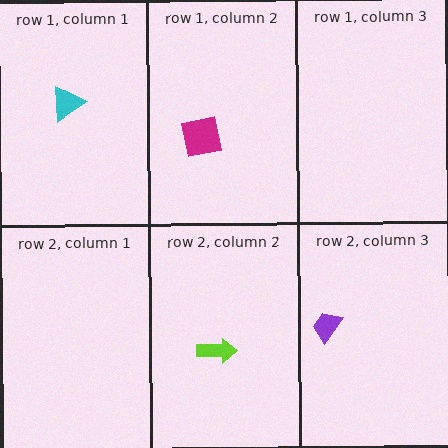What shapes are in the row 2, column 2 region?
The lime arrow.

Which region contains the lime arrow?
The row 2, column 2 region.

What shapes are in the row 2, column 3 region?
The purple trapezoid.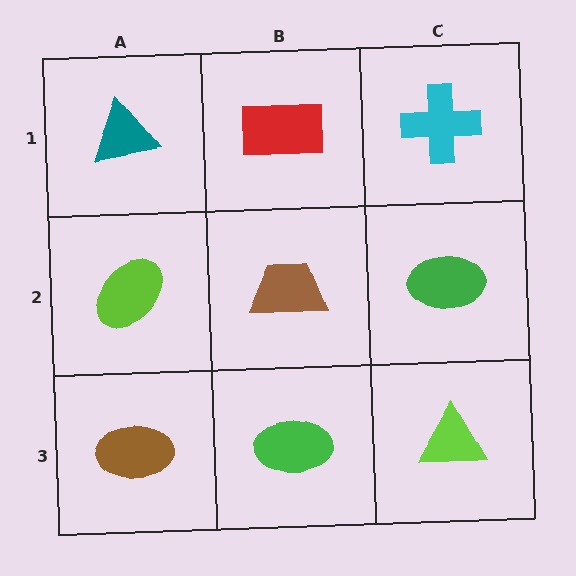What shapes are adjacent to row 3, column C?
A green ellipse (row 2, column C), a green ellipse (row 3, column B).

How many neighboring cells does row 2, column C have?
3.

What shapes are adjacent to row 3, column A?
A lime ellipse (row 2, column A), a green ellipse (row 3, column B).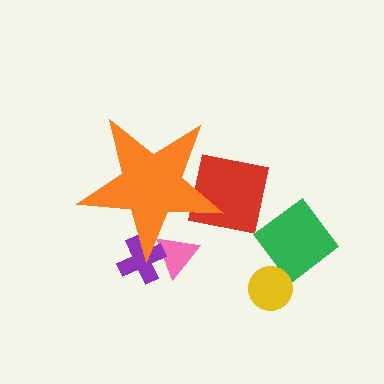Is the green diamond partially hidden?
No, the green diamond is fully visible.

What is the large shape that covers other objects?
An orange star.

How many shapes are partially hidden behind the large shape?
3 shapes are partially hidden.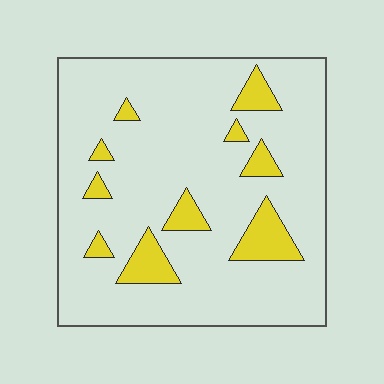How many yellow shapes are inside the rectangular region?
10.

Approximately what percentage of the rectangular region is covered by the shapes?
Approximately 15%.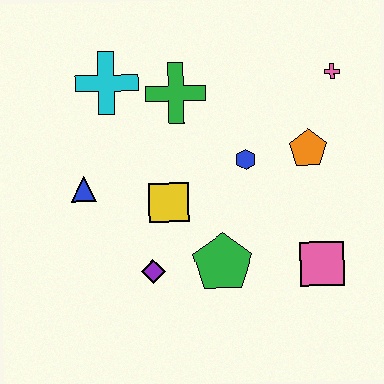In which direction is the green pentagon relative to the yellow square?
The green pentagon is below the yellow square.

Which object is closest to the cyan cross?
The green cross is closest to the cyan cross.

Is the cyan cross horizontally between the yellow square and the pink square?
No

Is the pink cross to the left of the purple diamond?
No